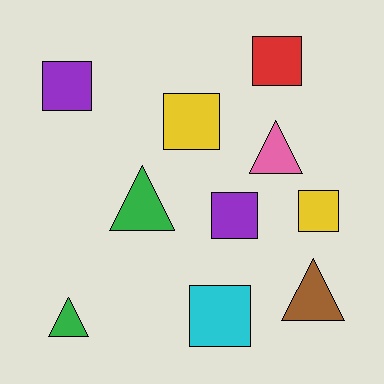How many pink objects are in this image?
There is 1 pink object.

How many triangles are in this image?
There are 4 triangles.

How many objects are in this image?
There are 10 objects.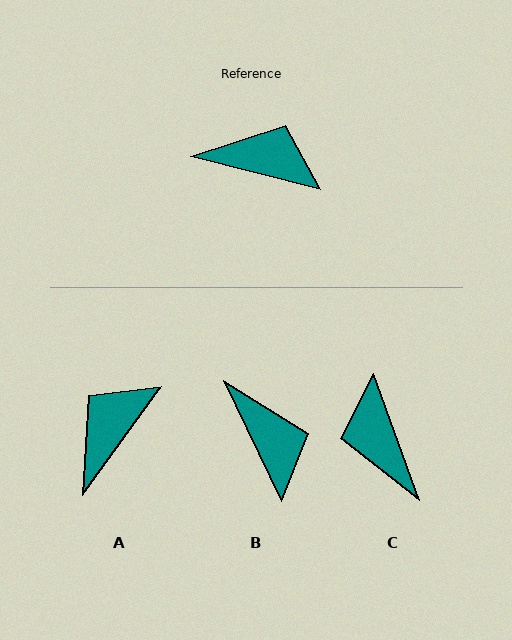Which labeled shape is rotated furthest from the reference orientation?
C, about 124 degrees away.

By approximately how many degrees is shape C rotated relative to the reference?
Approximately 124 degrees counter-clockwise.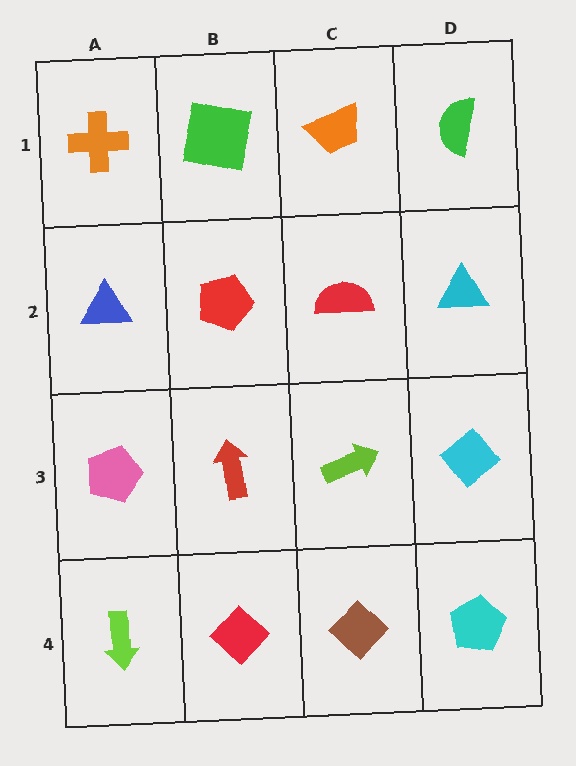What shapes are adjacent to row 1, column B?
A red pentagon (row 2, column B), an orange cross (row 1, column A), an orange trapezoid (row 1, column C).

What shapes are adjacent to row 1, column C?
A red semicircle (row 2, column C), a green square (row 1, column B), a green semicircle (row 1, column D).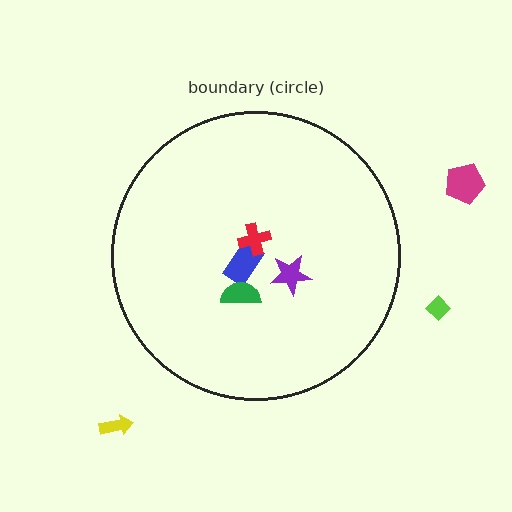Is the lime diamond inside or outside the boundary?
Outside.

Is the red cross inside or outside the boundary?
Inside.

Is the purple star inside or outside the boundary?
Inside.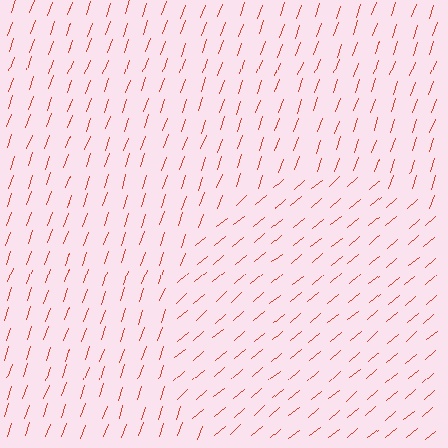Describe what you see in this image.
The image is filled with small red line segments. A circle region in the image has lines oriented differently from the surrounding lines, creating a visible texture boundary.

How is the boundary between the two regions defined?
The boundary is defined purely by a change in line orientation (approximately 30 degrees difference). All lines are the same color and thickness.